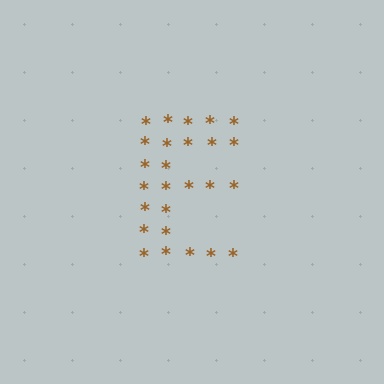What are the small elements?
The small elements are asterisks.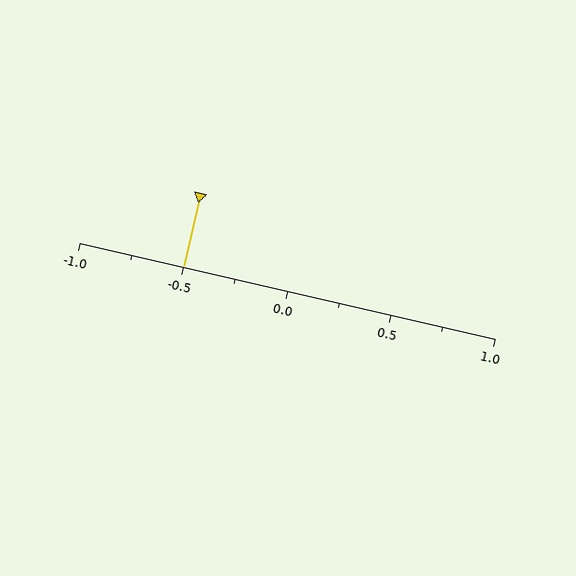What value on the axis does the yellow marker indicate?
The marker indicates approximately -0.5.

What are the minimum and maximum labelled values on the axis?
The axis runs from -1.0 to 1.0.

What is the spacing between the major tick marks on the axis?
The major ticks are spaced 0.5 apart.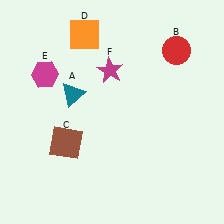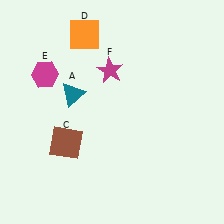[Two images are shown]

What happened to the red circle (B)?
The red circle (B) was removed in Image 2. It was in the top-right area of Image 1.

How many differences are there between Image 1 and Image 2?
There is 1 difference between the two images.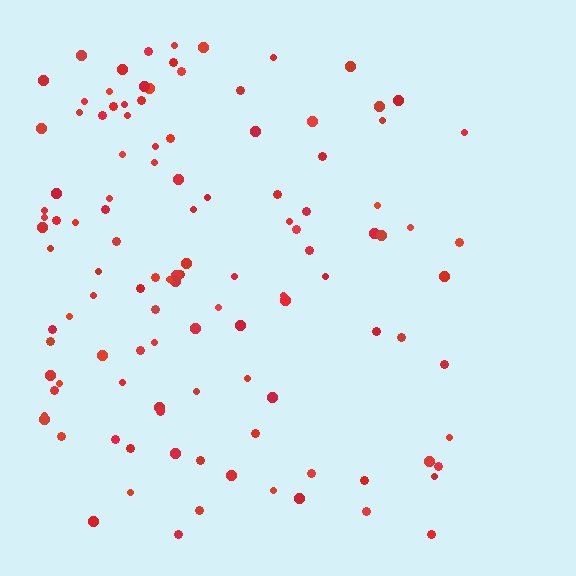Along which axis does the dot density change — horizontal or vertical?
Horizontal.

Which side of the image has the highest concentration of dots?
The left.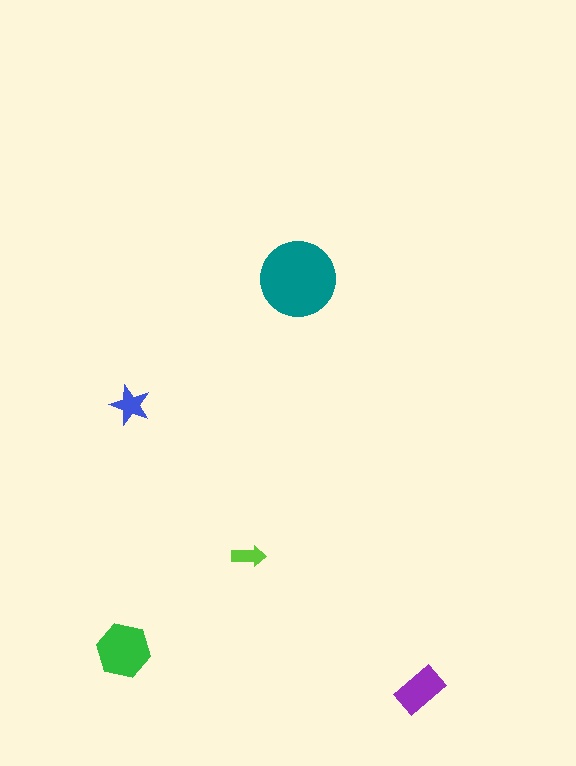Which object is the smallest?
The lime arrow.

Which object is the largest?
The teal circle.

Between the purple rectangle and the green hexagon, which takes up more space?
The green hexagon.